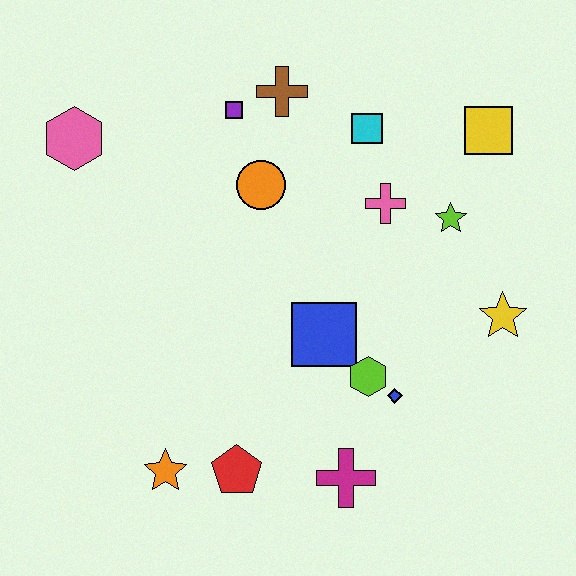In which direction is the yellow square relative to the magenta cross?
The yellow square is above the magenta cross.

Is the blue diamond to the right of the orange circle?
Yes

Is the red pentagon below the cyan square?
Yes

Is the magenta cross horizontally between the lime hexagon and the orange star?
Yes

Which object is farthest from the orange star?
The yellow square is farthest from the orange star.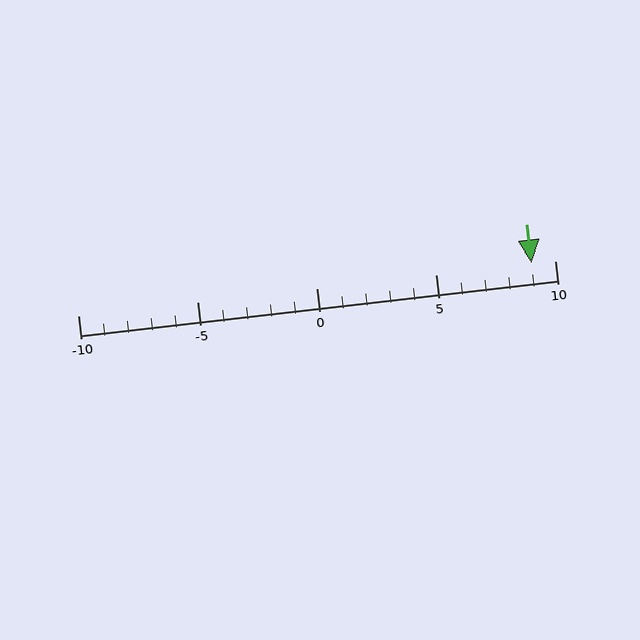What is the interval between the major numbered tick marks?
The major tick marks are spaced 5 units apart.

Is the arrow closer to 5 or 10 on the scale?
The arrow is closer to 10.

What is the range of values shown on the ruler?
The ruler shows values from -10 to 10.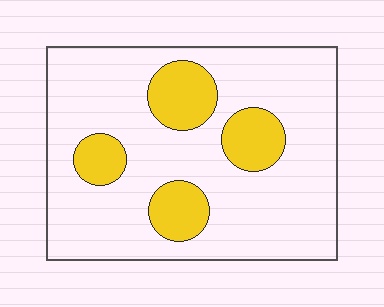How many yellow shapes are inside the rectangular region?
4.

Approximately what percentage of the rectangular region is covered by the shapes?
Approximately 20%.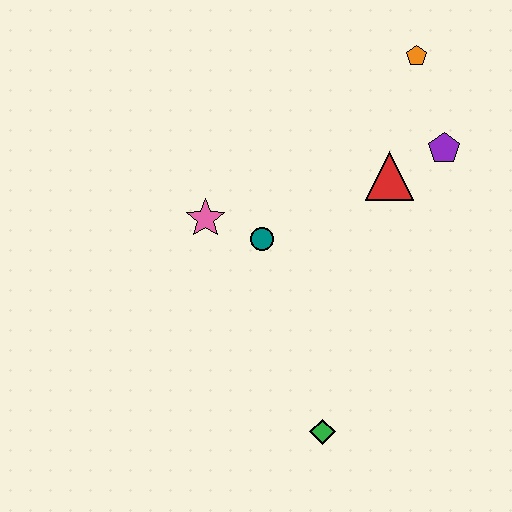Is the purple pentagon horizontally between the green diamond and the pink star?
No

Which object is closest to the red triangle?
The purple pentagon is closest to the red triangle.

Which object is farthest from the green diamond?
The orange pentagon is farthest from the green diamond.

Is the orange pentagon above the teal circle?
Yes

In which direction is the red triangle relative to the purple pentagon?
The red triangle is to the left of the purple pentagon.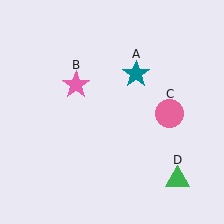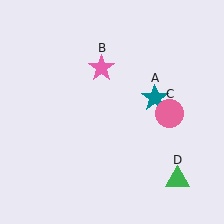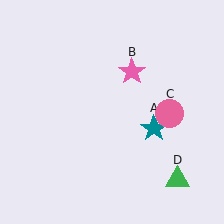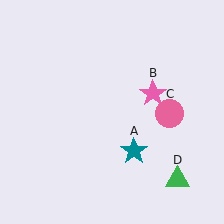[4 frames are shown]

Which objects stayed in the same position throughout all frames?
Pink circle (object C) and green triangle (object D) remained stationary.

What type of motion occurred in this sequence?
The teal star (object A), pink star (object B) rotated clockwise around the center of the scene.